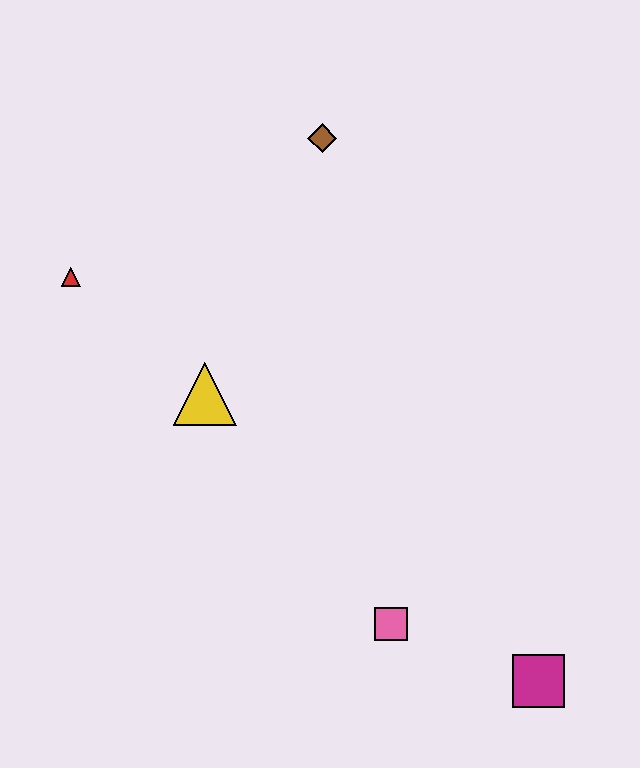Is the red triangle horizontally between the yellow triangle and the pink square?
No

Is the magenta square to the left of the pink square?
No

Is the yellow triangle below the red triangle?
Yes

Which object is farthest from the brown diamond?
The magenta square is farthest from the brown diamond.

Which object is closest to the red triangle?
The yellow triangle is closest to the red triangle.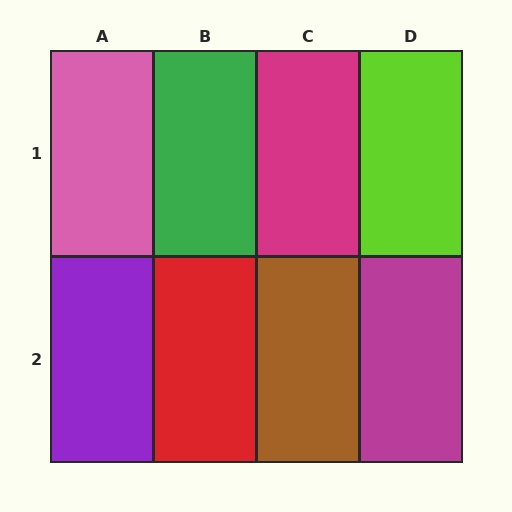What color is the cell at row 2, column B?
Red.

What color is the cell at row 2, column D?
Magenta.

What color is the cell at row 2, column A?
Purple.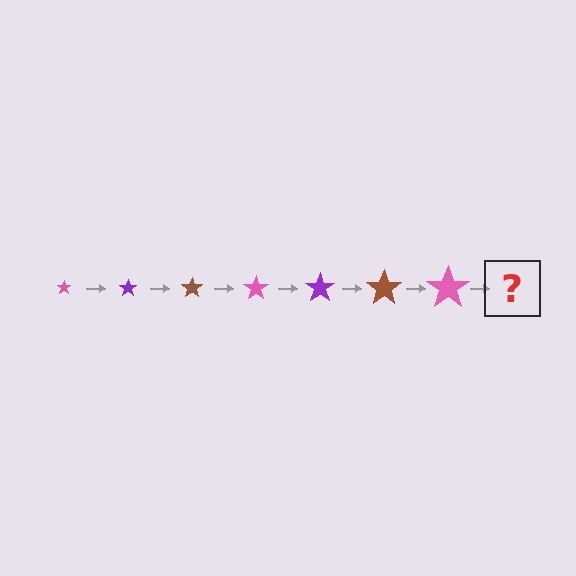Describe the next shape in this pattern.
It should be a purple star, larger than the previous one.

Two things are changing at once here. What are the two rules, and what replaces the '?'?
The two rules are that the star grows larger each step and the color cycles through pink, purple, and brown. The '?' should be a purple star, larger than the previous one.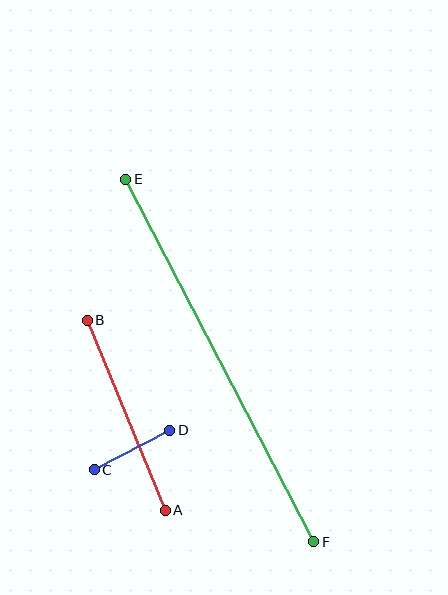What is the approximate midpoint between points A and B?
The midpoint is at approximately (126, 415) pixels.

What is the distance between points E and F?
The distance is approximately 408 pixels.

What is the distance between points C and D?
The distance is approximately 85 pixels.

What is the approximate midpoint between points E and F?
The midpoint is at approximately (220, 361) pixels.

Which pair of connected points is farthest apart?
Points E and F are farthest apart.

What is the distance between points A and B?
The distance is approximately 205 pixels.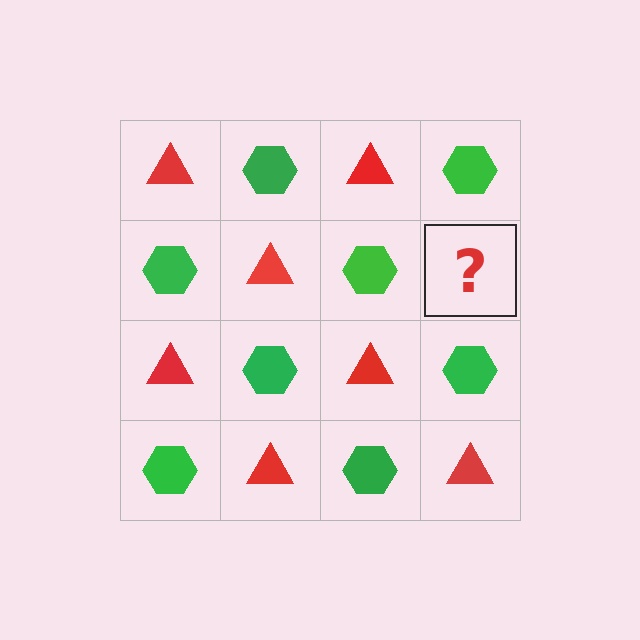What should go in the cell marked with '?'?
The missing cell should contain a red triangle.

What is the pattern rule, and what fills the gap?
The rule is that it alternates red triangle and green hexagon in a checkerboard pattern. The gap should be filled with a red triangle.